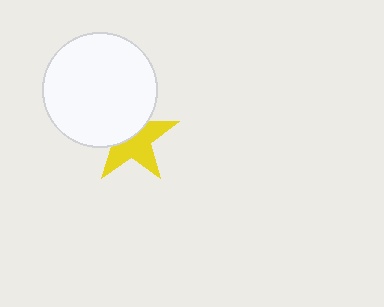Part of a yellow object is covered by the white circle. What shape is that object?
It is a star.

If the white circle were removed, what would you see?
You would see the complete yellow star.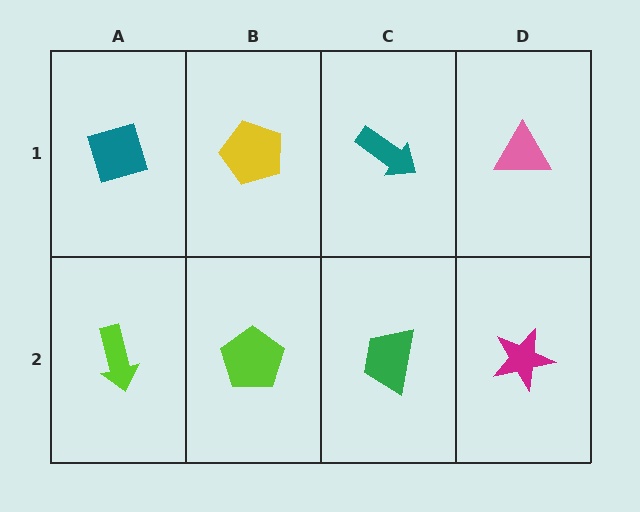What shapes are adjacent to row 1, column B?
A lime pentagon (row 2, column B), a teal diamond (row 1, column A), a teal arrow (row 1, column C).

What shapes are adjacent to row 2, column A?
A teal diamond (row 1, column A), a lime pentagon (row 2, column B).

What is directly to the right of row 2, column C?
A magenta star.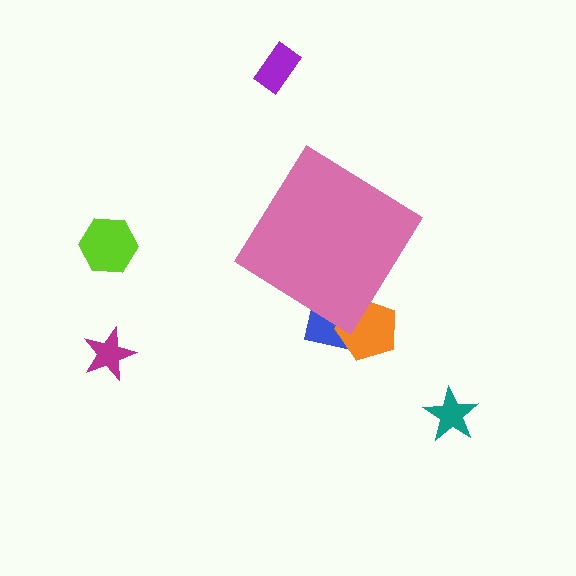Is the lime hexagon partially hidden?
No, the lime hexagon is fully visible.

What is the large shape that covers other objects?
A pink diamond.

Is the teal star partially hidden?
No, the teal star is fully visible.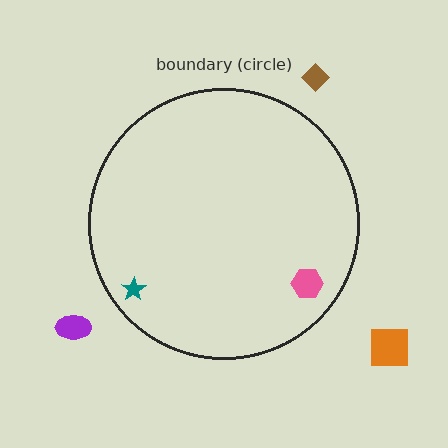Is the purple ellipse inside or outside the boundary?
Outside.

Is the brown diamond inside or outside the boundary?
Outside.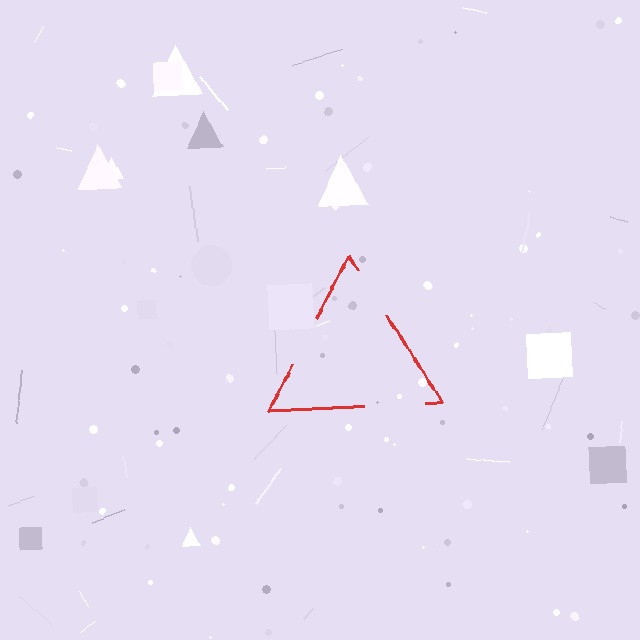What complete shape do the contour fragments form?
The contour fragments form a triangle.